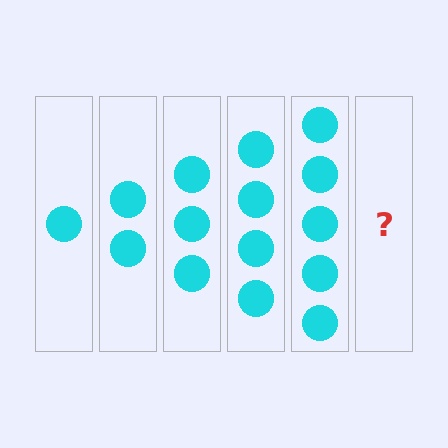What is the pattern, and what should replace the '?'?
The pattern is that each step adds one more circle. The '?' should be 6 circles.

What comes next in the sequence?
The next element should be 6 circles.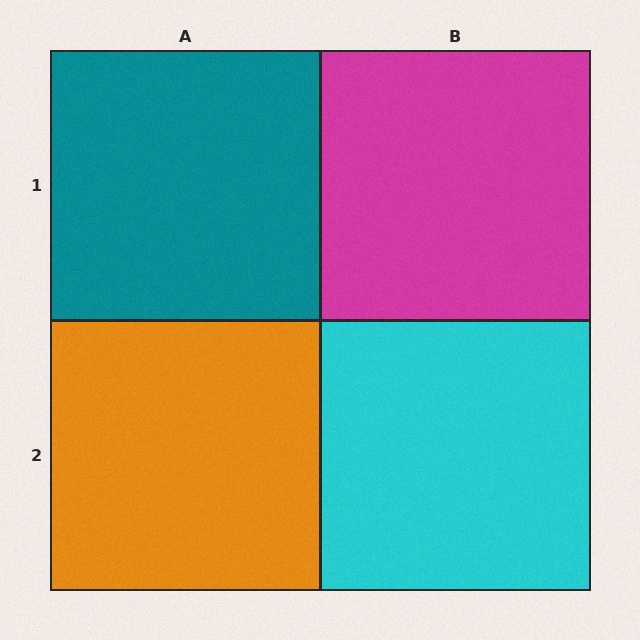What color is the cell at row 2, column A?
Orange.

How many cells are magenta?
1 cell is magenta.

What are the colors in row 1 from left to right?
Teal, magenta.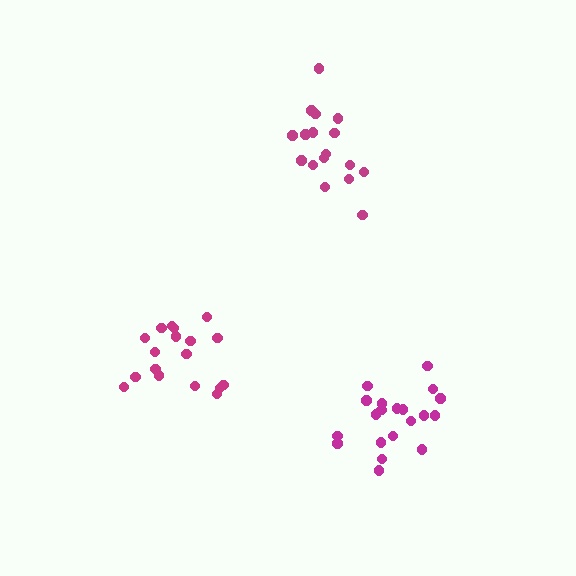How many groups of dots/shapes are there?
There are 3 groups.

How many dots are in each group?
Group 1: 20 dots, Group 2: 18 dots, Group 3: 17 dots (55 total).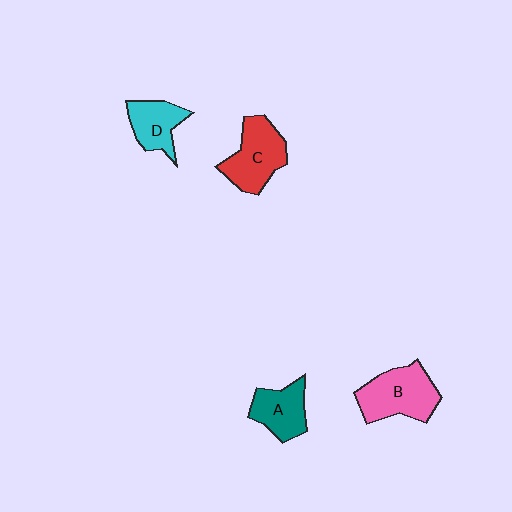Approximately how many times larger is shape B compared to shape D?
Approximately 1.5 times.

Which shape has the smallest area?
Shape D (cyan).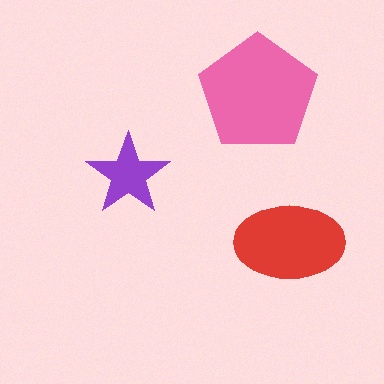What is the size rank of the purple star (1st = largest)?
3rd.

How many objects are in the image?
There are 3 objects in the image.